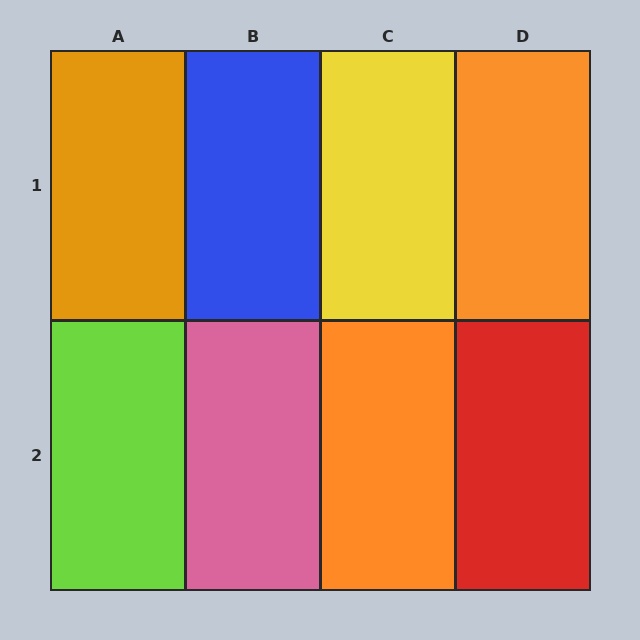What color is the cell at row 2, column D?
Red.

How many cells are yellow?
1 cell is yellow.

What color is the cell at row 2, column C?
Orange.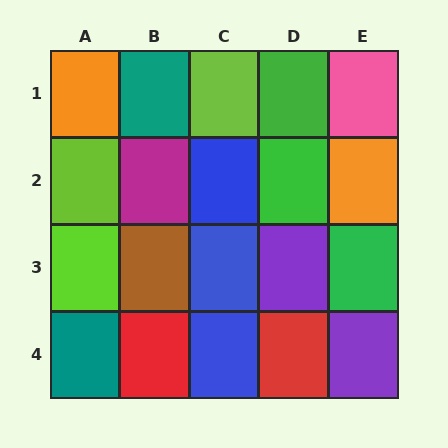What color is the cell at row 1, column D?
Green.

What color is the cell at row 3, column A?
Lime.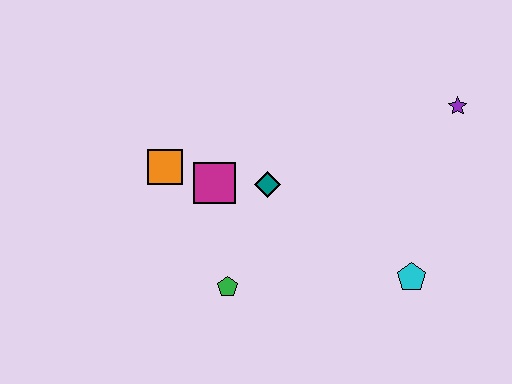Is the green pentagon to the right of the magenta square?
Yes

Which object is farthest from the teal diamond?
The purple star is farthest from the teal diamond.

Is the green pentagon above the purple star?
No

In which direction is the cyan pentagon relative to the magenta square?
The cyan pentagon is to the right of the magenta square.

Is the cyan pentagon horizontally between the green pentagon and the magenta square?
No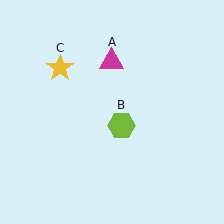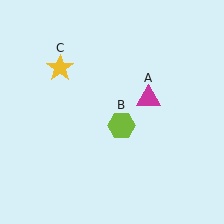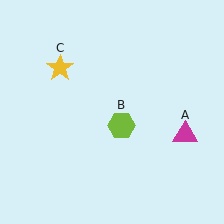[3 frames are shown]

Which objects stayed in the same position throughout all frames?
Lime hexagon (object B) and yellow star (object C) remained stationary.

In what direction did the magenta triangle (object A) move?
The magenta triangle (object A) moved down and to the right.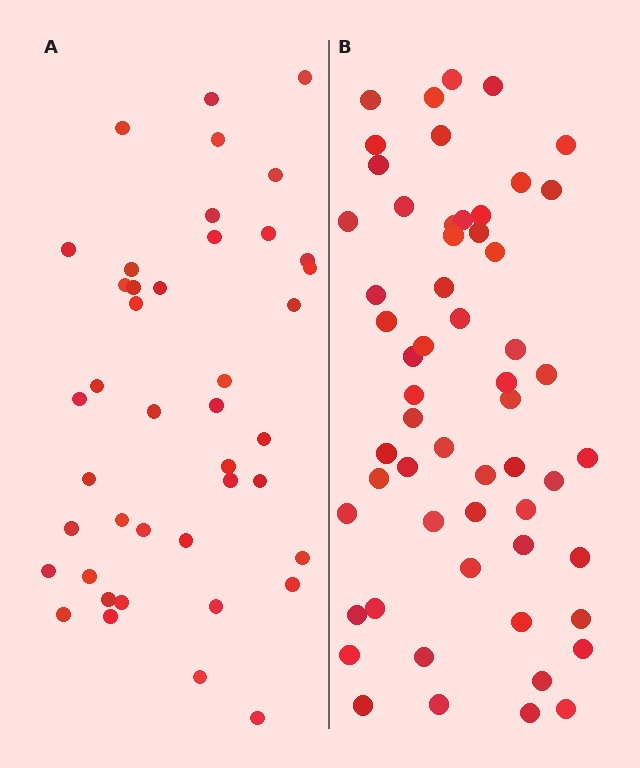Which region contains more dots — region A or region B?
Region B (the right region) has more dots.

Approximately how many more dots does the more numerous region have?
Region B has approximately 15 more dots than region A.